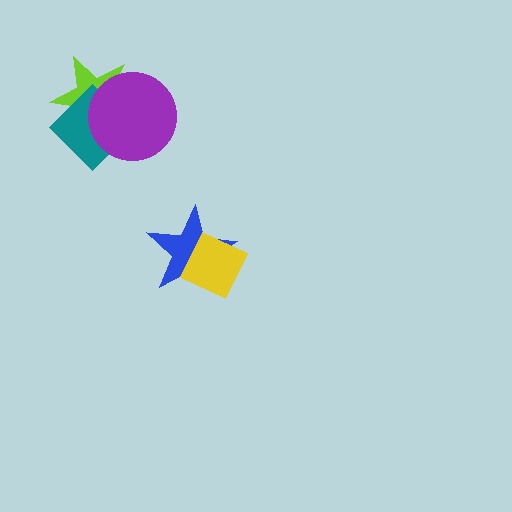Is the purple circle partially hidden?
No, no other shape covers it.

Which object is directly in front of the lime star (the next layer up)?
The teal diamond is directly in front of the lime star.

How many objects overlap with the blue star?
1 object overlaps with the blue star.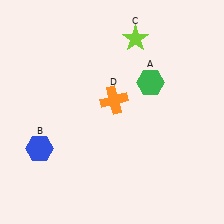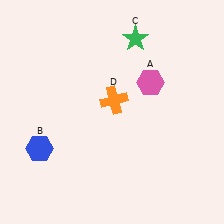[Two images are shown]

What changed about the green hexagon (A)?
In Image 1, A is green. In Image 2, it changed to pink.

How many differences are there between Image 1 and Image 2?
There are 2 differences between the two images.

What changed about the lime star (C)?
In Image 1, C is lime. In Image 2, it changed to green.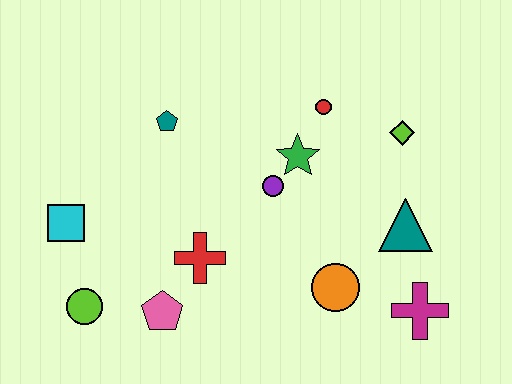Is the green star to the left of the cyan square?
No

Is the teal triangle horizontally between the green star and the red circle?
No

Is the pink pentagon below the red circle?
Yes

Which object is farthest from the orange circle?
The cyan square is farthest from the orange circle.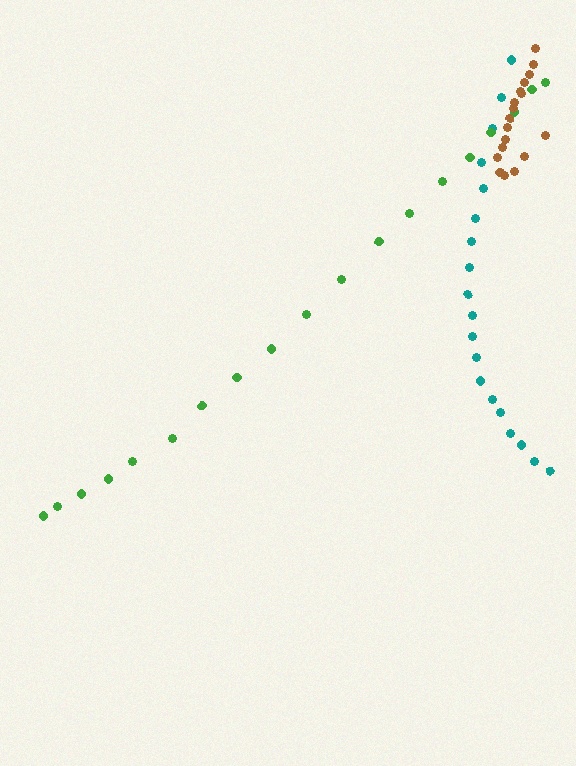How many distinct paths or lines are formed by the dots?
There are 3 distinct paths.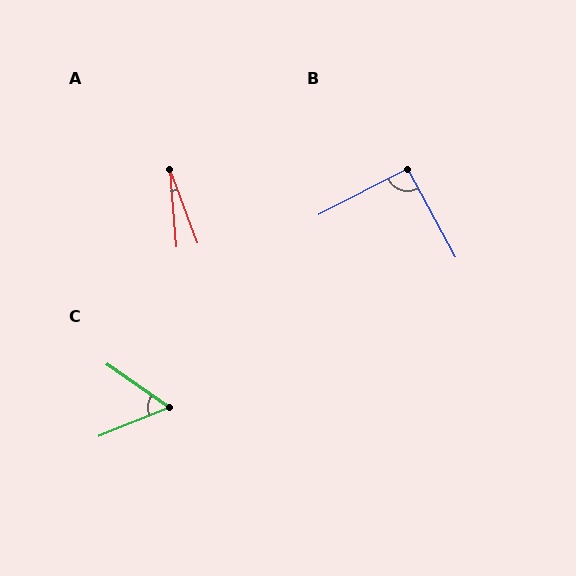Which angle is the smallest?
A, at approximately 16 degrees.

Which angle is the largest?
B, at approximately 92 degrees.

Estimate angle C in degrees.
Approximately 57 degrees.